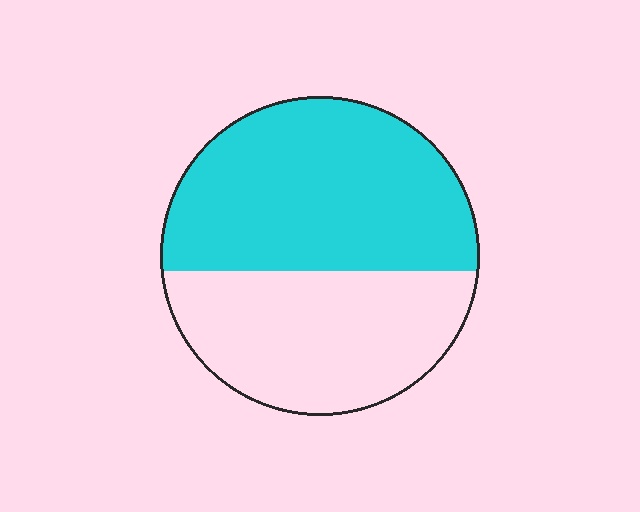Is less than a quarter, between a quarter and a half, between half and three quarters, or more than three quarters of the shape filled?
Between half and three quarters.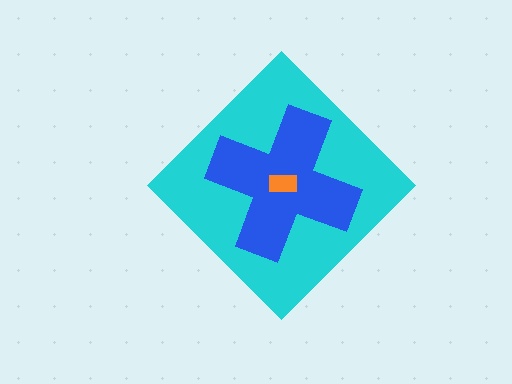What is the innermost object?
The orange rectangle.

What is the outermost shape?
The cyan diamond.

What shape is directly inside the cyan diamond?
The blue cross.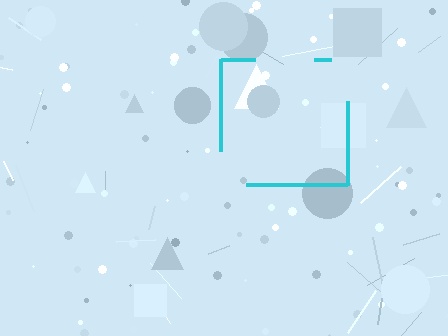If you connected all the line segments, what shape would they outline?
They would outline a square.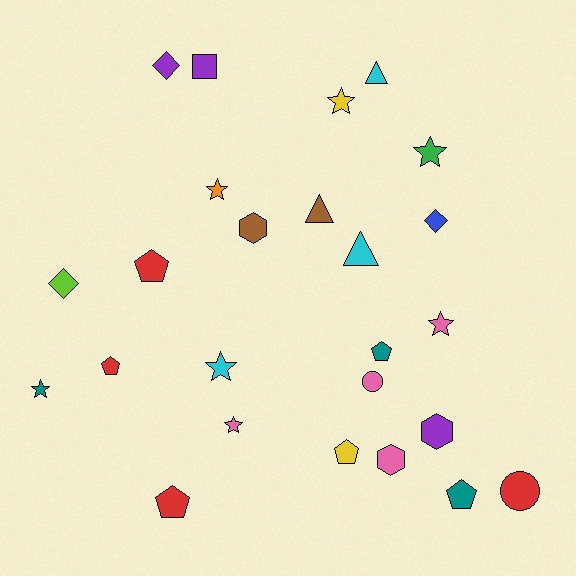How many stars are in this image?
There are 7 stars.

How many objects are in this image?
There are 25 objects.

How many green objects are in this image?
There is 1 green object.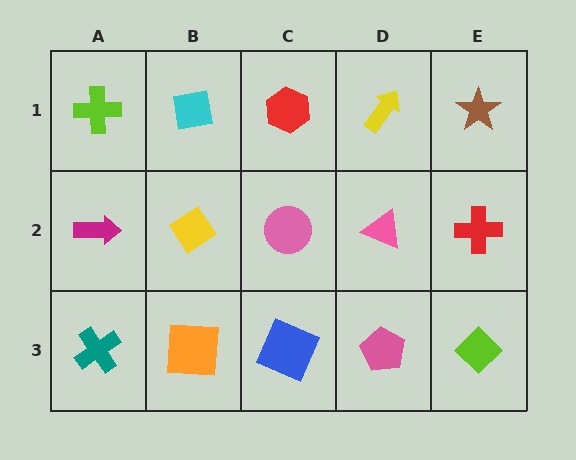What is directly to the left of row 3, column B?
A teal cross.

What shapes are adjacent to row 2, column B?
A cyan square (row 1, column B), an orange square (row 3, column B), a magenta arrow (row 2, column A), a pink circle (row 2, column C).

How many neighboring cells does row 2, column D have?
4.